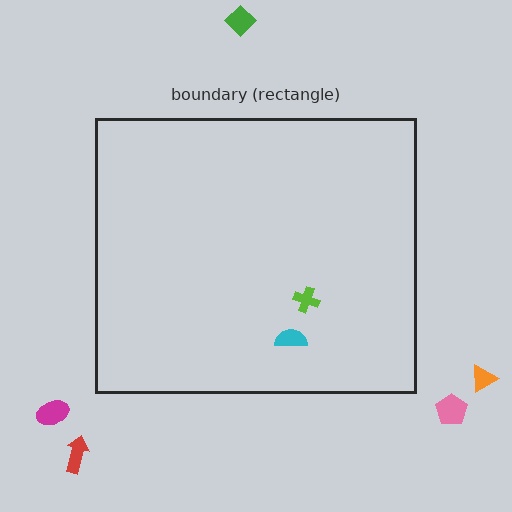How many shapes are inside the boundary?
2 inside, 5 outside.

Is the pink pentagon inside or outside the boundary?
Outside.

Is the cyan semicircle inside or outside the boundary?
Inside.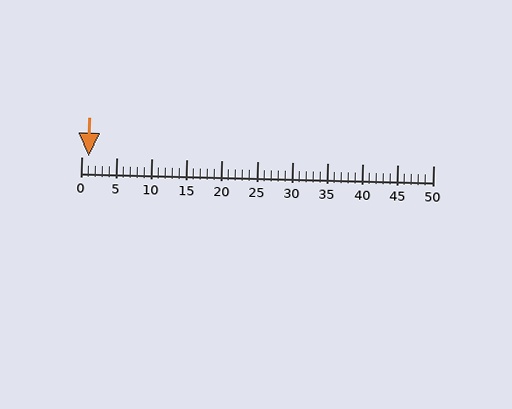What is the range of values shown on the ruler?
The ruler shows values from 0 to 50.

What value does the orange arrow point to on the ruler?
The orange arrow points to approximately 1.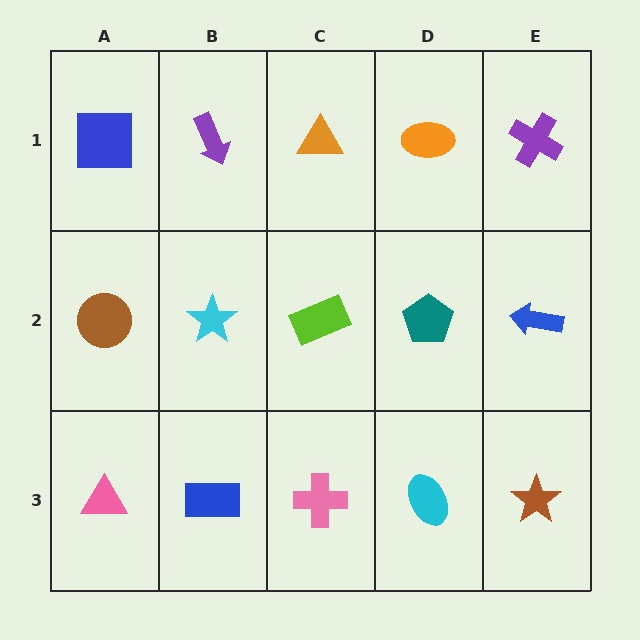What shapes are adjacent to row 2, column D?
An orange ellipse (row 1, column D), a cyan ellipse (row 3, column D), a lime rectangle (row 2, column C), a blue arrow (row 2, column E).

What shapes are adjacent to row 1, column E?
A blue arrow (row 2, column E), an orange ellipse (row 1, column D).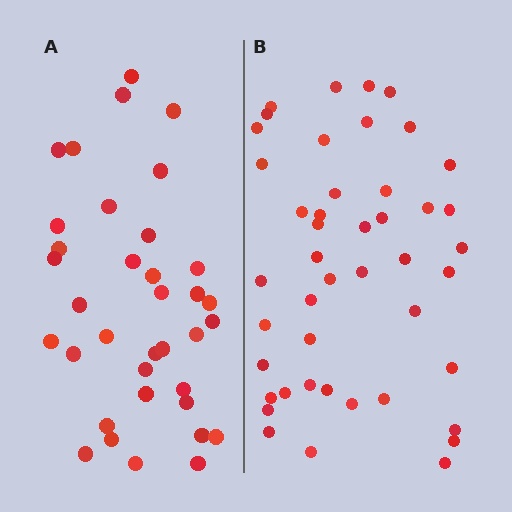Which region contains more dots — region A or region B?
Region B (the right region) has more dots.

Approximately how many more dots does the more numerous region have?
Region B has roughly 8 or so more dots than region A.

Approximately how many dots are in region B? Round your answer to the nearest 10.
About 40 dots. (The exact count is 45, which rounds to 40.)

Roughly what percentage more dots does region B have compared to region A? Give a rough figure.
About 25% more.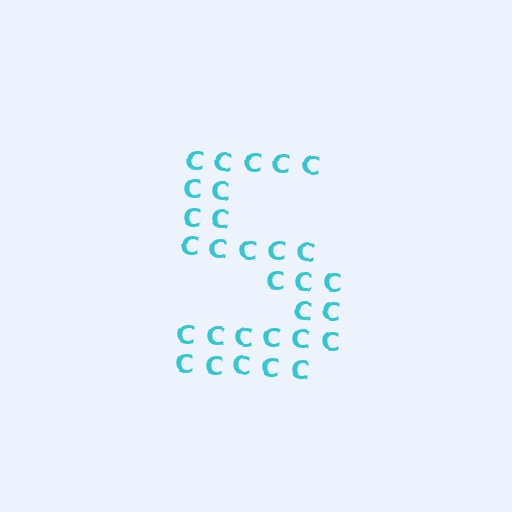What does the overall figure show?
The overall figure shows the letter S.